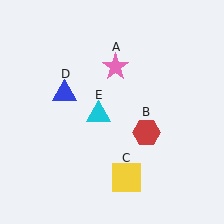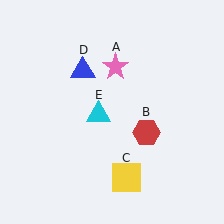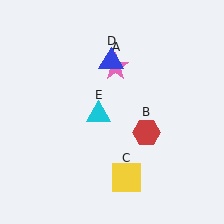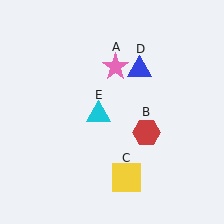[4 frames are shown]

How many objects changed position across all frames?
1 object changed position: blue triangle (object D).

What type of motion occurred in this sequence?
The blue triangle (object D) rotated clockwise around the center of the scene.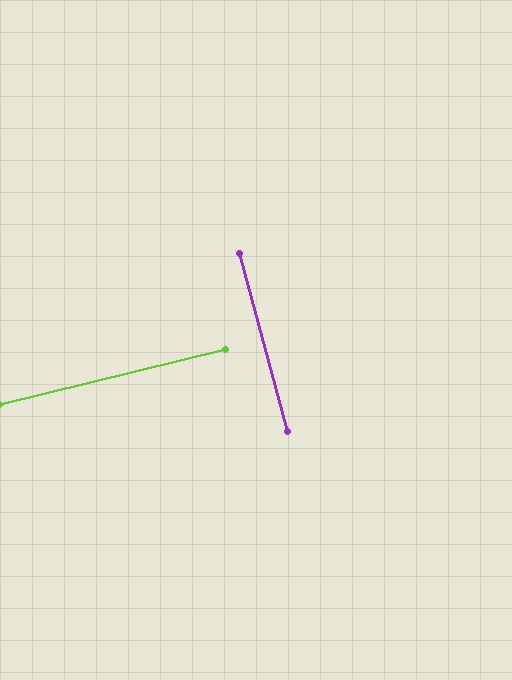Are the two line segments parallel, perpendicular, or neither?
Perpendicular — they meet at approximately 89°.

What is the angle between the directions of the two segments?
Approximately 89 degrees.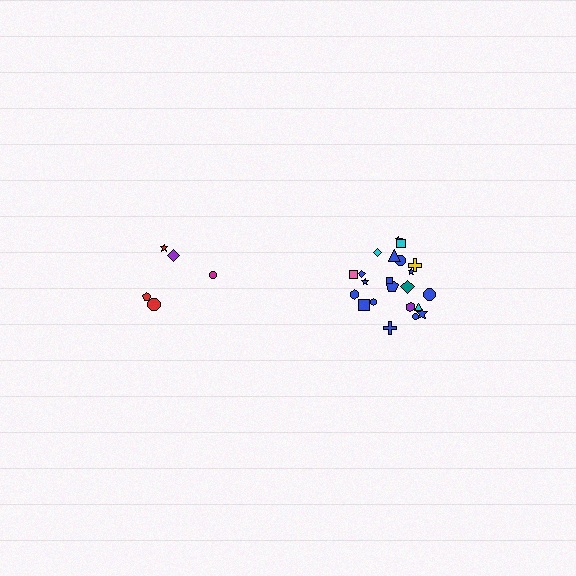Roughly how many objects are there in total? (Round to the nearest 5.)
Roughly 25 objects in total.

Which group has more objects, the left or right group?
The right group.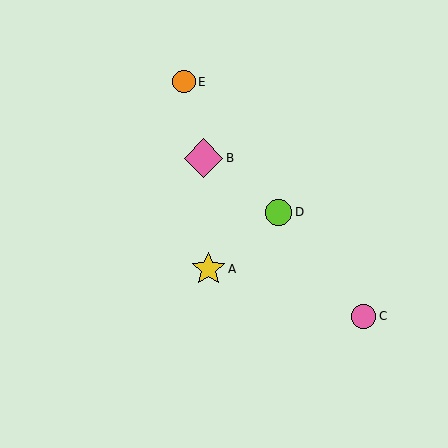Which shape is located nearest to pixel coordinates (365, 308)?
The pink circle (labeled C) at (363, 316) is nearest to that location.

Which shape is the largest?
The pink diamond (labeled B) is the largest.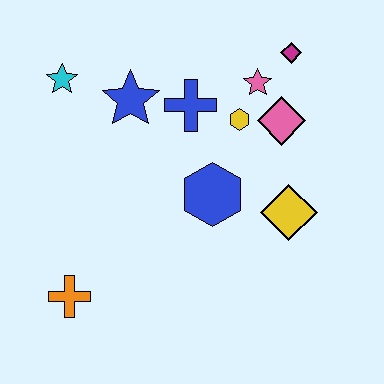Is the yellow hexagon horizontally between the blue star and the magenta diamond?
Yes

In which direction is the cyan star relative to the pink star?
The cyan star is to the left of the pink star.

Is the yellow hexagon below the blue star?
Yes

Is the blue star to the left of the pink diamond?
Yes